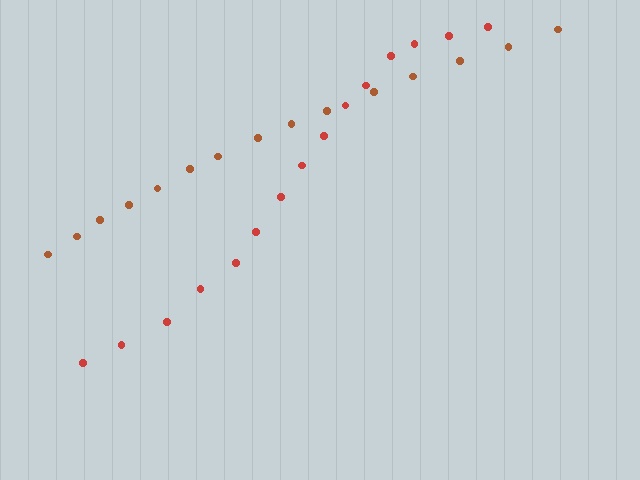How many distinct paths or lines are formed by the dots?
There are 2 distinct paths.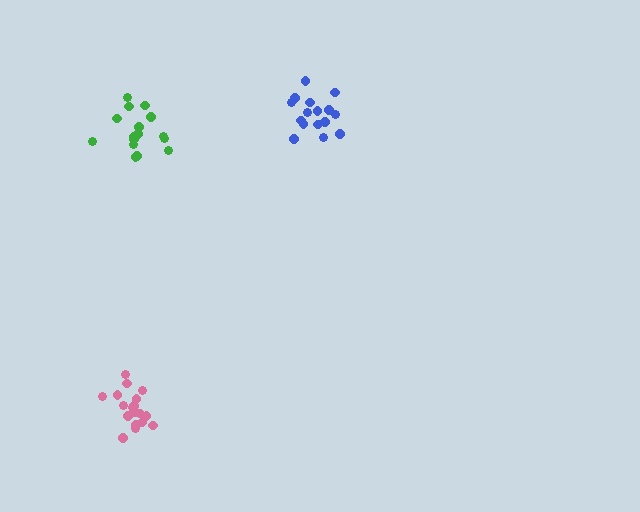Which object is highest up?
The blue cluster is topmost.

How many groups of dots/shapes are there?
There are 3 groups.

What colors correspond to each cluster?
The clusters are colored: pink, blue, green.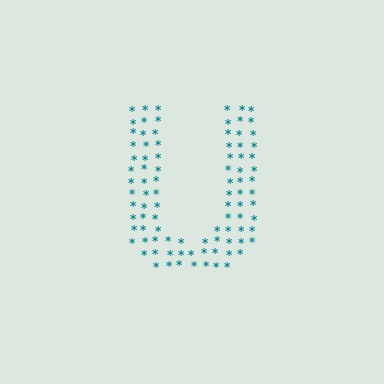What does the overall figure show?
The overall figure shows the letter U.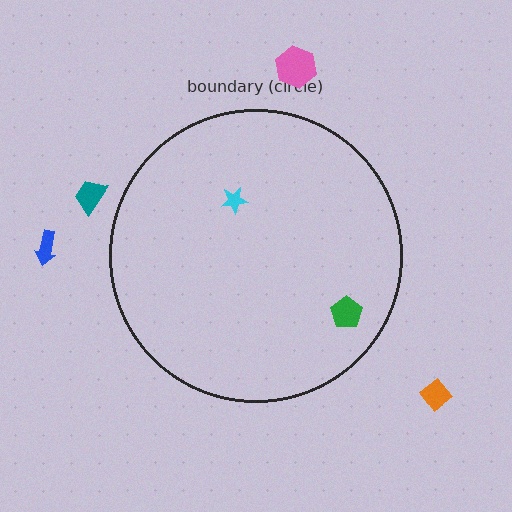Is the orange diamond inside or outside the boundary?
Outside.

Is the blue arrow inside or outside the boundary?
Outside.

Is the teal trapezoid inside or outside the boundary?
Outside.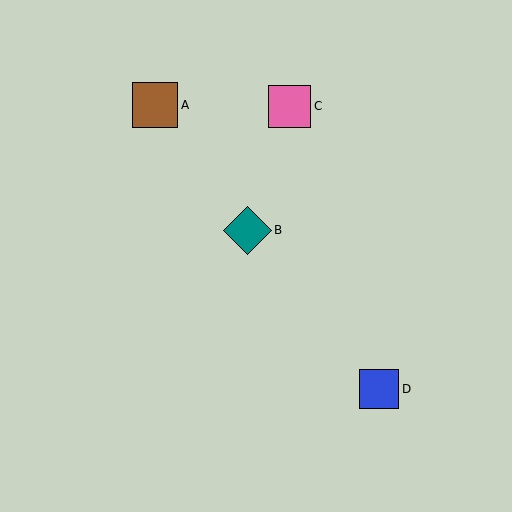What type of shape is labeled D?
Shape D is a blue square.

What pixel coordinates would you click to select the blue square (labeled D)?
Click at (379, 389) to select the blue square D.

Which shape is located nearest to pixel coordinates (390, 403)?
The blue square (labeled D) at (379, 389) is nearest to that location.